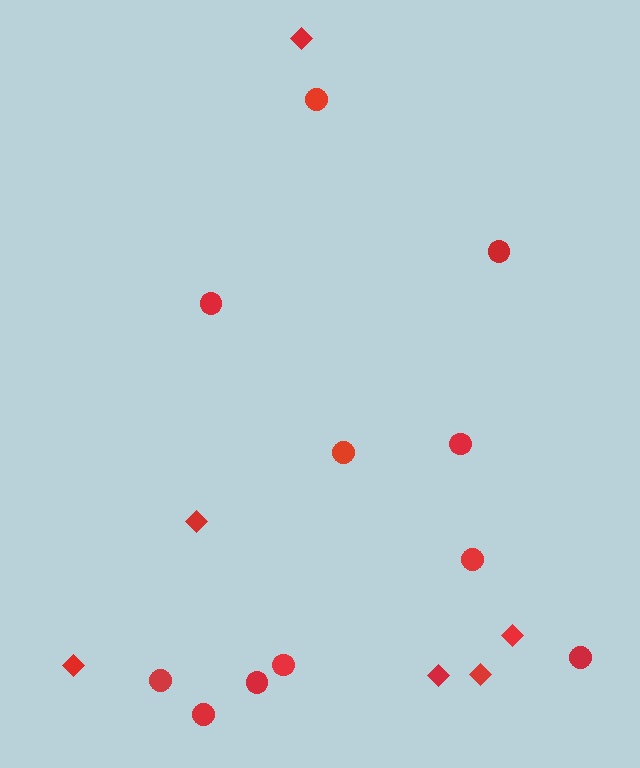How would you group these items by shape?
There are 2 groups: one group of circles (11) and one group of diamonds (6).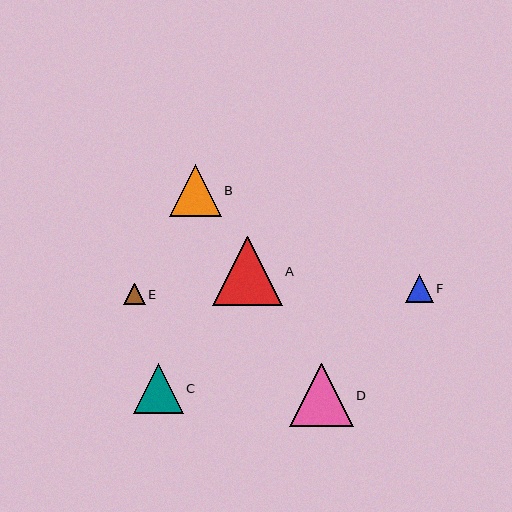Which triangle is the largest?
Triangle A is the largest with a size of approximately 69 pixels.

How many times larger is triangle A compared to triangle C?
Triangle A is approximately 1.4 times the size of triangle C.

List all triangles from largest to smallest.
From largest to smallest: A, D, B, C, F, E.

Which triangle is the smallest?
Triangle E is the smallest with a size of approximately 21 pixels.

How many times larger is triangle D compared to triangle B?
Triangle D is approximately 1.2 times the size of triangle B.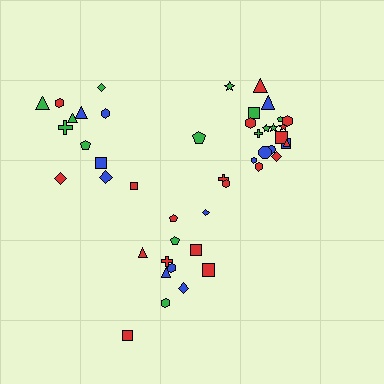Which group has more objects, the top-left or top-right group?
The top-right group.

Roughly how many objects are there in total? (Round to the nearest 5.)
Roughly 45 objects in total.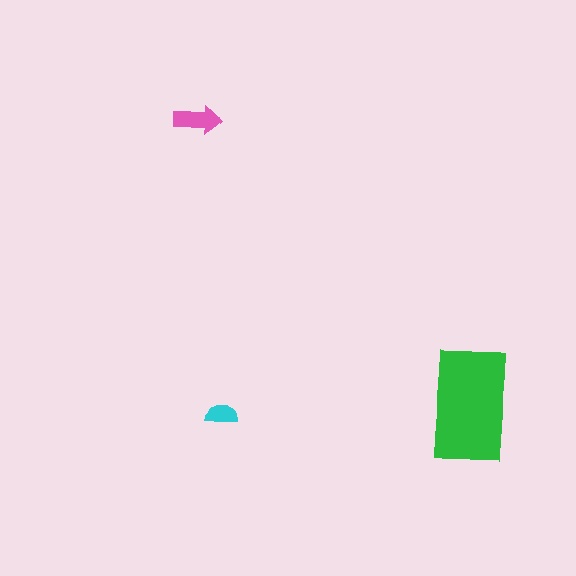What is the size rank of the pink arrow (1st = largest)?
2nd.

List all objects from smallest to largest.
The cyan semicircle, the pink arrow, the green rectangle.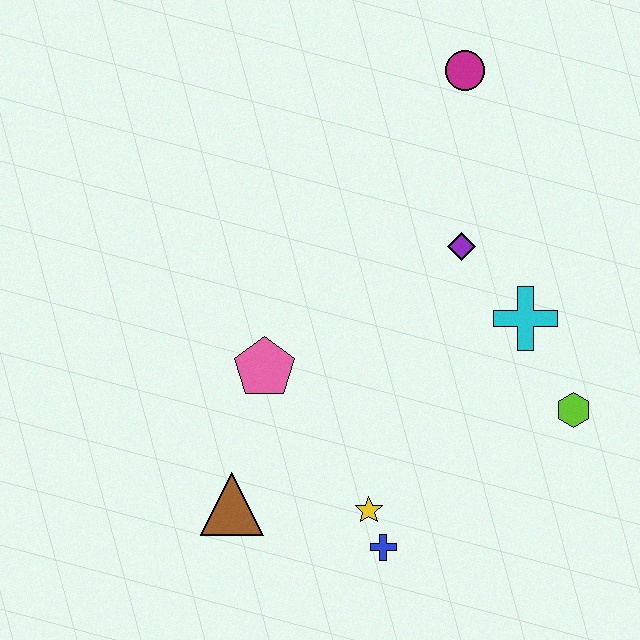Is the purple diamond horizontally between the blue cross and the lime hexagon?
Yes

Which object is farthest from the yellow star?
The magenta circle is farthest from the yellow star.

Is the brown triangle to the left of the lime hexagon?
Yes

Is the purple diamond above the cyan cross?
Yes